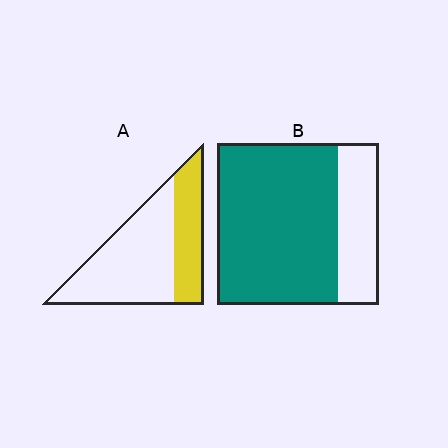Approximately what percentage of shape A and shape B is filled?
A is approximately 35% and B is approximately 75%.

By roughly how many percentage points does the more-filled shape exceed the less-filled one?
By roughly 40 percentage points (B over A).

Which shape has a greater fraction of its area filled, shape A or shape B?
Shape B.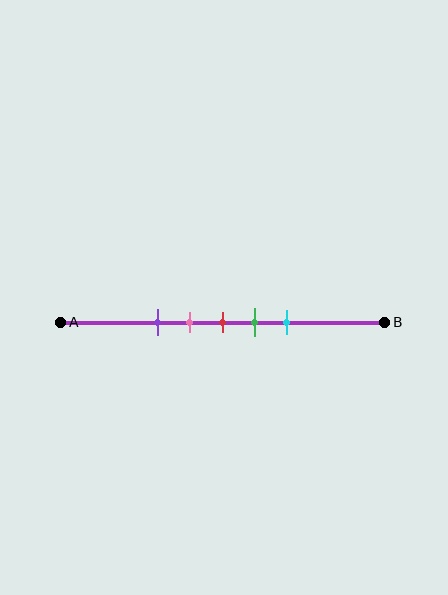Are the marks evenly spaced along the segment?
Yes, the marks are approximately evenly spaced.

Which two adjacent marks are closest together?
The pink and red marks are the closest adjacent pair.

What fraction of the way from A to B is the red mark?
The red mark is approximately 50% (0.5) of the way from A to B.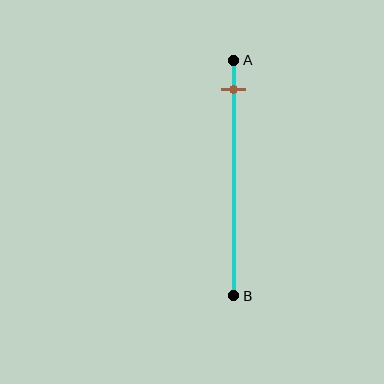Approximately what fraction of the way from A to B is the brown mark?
The brown mark is approximately 10% of the way from A to B.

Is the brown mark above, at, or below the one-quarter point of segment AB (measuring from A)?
The brown mark is above the one-quarter point of segment AB.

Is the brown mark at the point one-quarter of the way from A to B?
No, the mark is at about 10% from A, not at the 25% one-quarter point.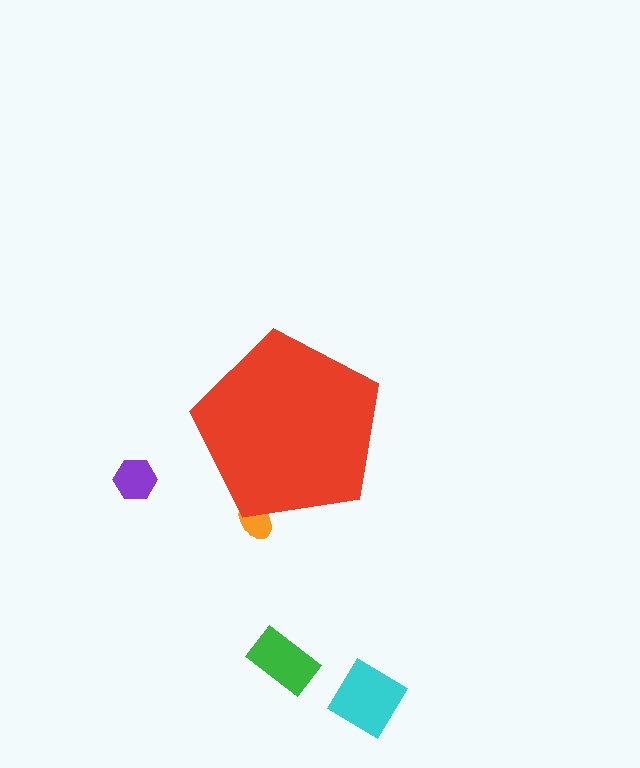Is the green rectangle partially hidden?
No, the green rectangle is fully visible.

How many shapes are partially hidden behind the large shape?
1 shape is partially hidden.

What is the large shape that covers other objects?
A red pentagon.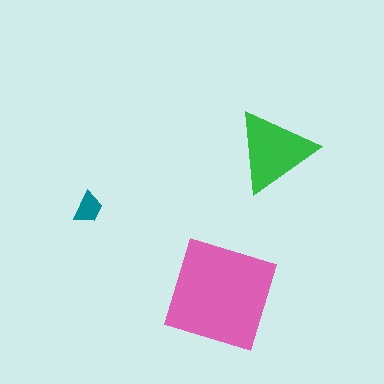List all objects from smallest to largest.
The teal trapezoid, the green triangle, the pink square.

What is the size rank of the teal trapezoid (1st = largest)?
3rd.